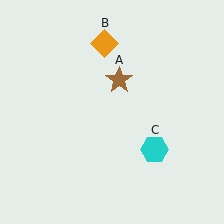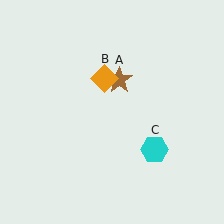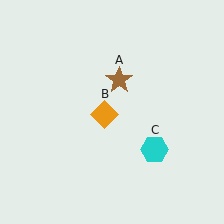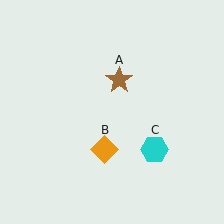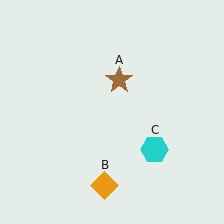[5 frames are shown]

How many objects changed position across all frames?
1 object changed position: orange diamond (object B).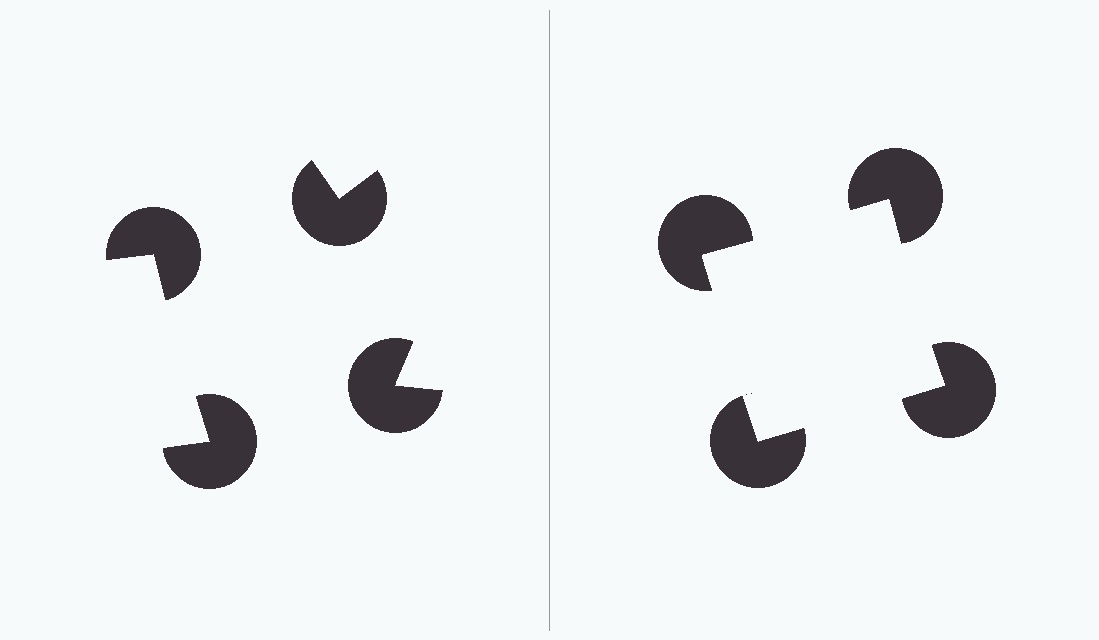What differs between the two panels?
The pac-man discs are positioned identically on both sides; only the wedge orientations differ. On the right they align to a square; on the left they are misaligned.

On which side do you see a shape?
An illusory square appears on the right side. On the left side the wedge cuts are rotated, so no coherent shape forms.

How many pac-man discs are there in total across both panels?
8 — 4 on each side.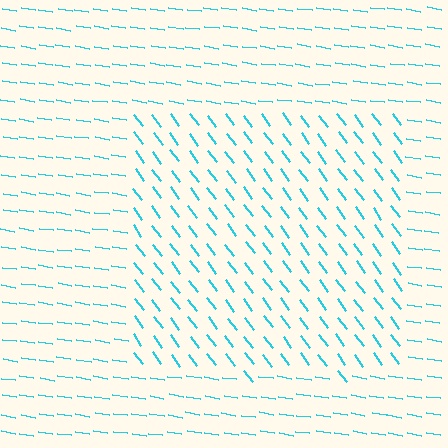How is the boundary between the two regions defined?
The boundary is defined purely by a change in line orientation (approximately 45 degrees difference). All lines are the same color and thickness.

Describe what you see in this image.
The image is filled with small cyan line segments. A rectangle region in the image has lines oriented differently from the surrounding lines, creating a visible texture boundary.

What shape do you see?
I see a rectangle.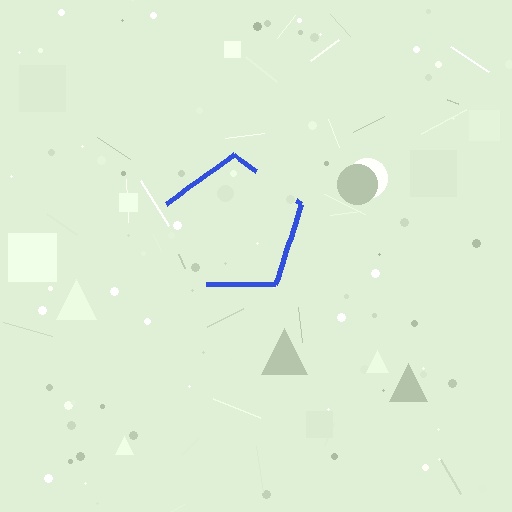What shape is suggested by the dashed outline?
The dashed outline suggests a pentagon.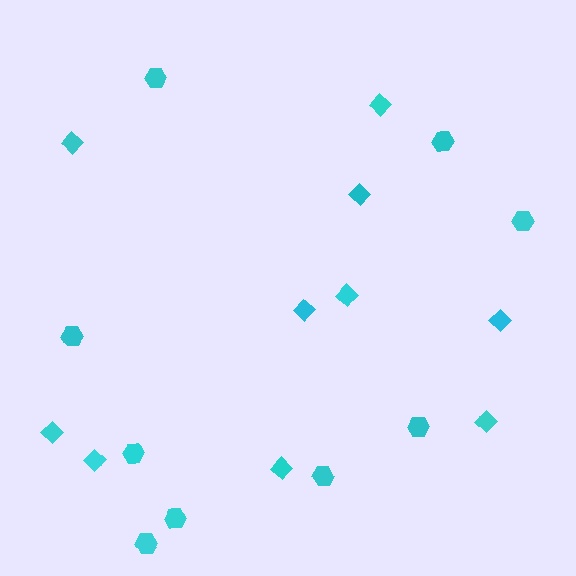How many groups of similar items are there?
There are 2 groups: one group of diamonds (10) and one group of hexagons (9).